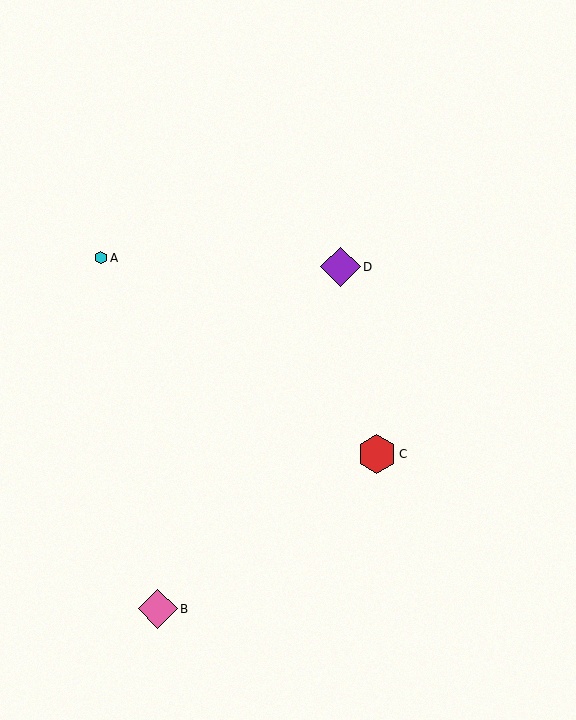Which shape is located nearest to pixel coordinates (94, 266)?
The cyan hexagon (labeled A) at (101, 258) is nearest to that location.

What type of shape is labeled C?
Shape C is a red hexagon.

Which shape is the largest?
The purple diamond (labeled D) is the largest.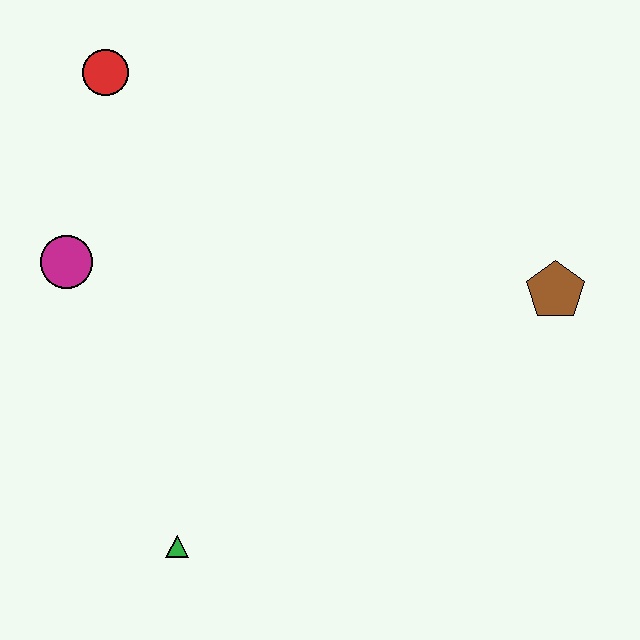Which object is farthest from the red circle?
The brown pentagon is farthest from the red circle.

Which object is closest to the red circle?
The magenta circle is closest to the red circle.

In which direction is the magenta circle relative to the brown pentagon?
The magenta circle is to the left of the brown pentagon.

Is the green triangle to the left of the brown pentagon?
Yes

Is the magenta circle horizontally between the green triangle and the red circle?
No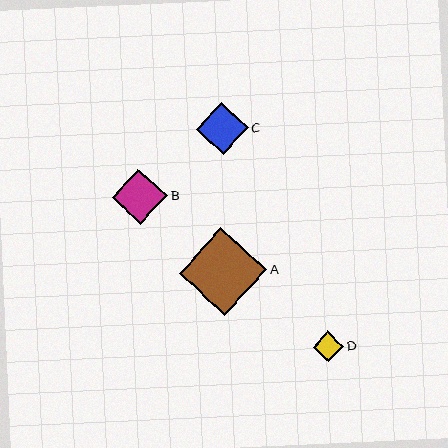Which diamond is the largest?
Diamond A is the largest with a size of approximately 88 pixels.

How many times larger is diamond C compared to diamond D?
Diamond C is approximately 1.7 times the size of diamond D.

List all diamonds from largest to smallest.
From largest to smallest: A, B, C, D.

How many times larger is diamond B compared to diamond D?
Diamond B is approximately 1.8 times the size of diamond D.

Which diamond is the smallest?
Diamond D is the smallest with a size of approximately 31 pixels.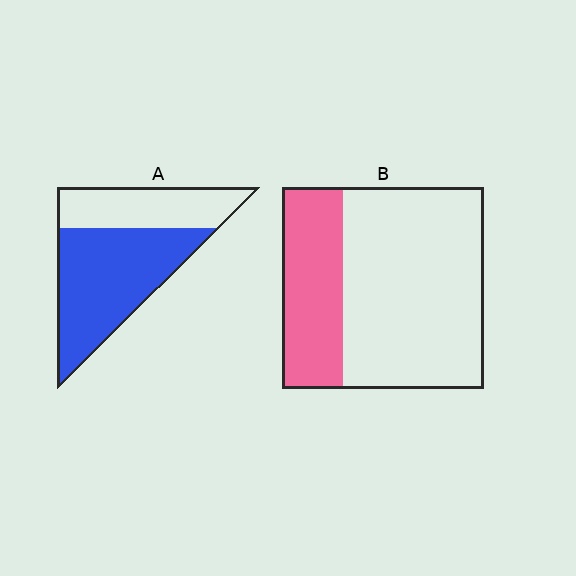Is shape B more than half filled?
No.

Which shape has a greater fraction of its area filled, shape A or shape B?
Shape A.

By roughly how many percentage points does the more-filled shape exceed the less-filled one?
By roughly 35 percentage points (A over B).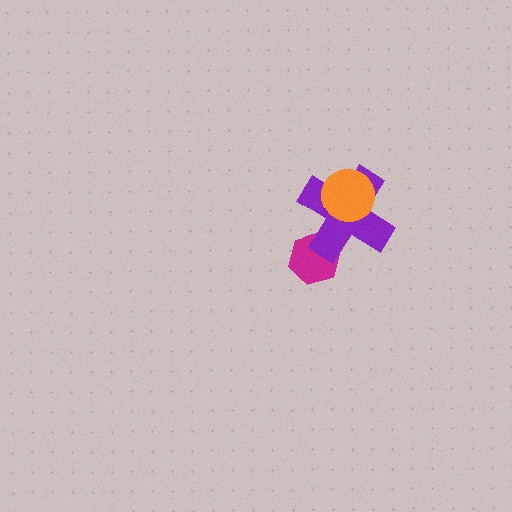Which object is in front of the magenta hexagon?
The purple cross is in front of the magenta hexagon.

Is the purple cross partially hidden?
Yes, it is partially covered by another shape.